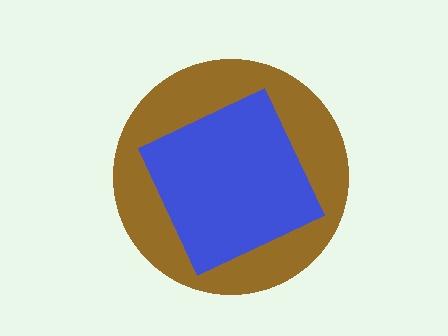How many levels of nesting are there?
2.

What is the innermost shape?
The blue square.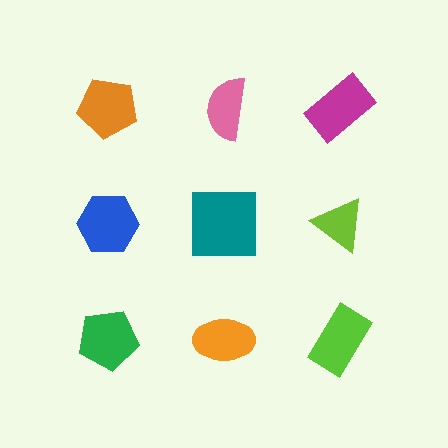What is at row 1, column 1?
An orange pentagon.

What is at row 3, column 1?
A green pentagon.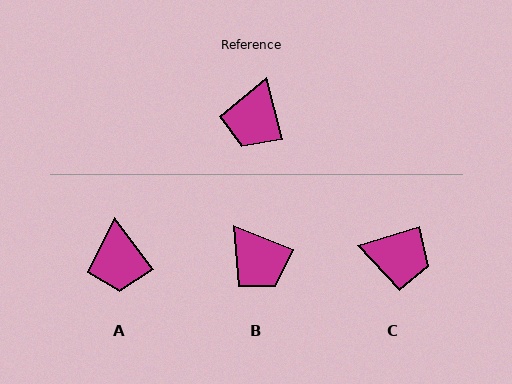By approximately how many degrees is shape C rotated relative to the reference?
Approximately 94 degrees counter-clockwise.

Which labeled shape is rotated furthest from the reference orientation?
C, about 94 degrees away.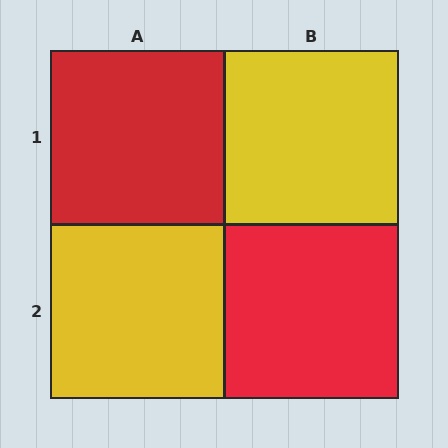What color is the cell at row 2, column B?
Red.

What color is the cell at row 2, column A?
Yellow.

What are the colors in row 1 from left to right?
Red, yellow.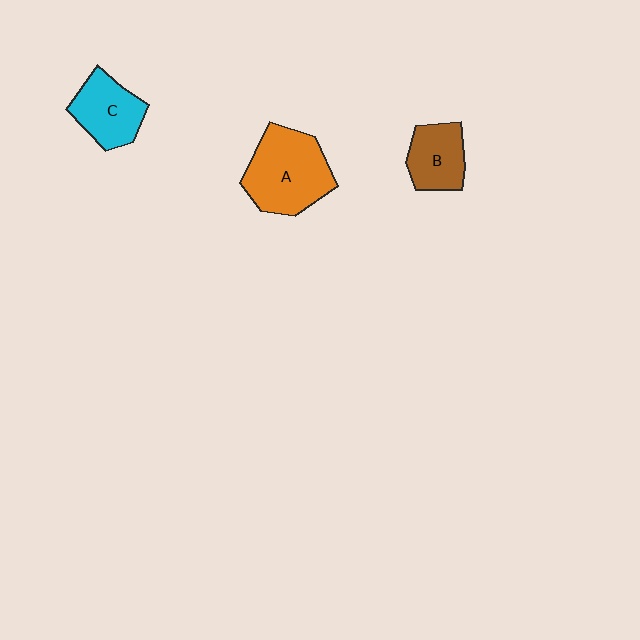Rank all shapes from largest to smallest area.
From largest to smallest: A (orange), C (cyan), B (brown).